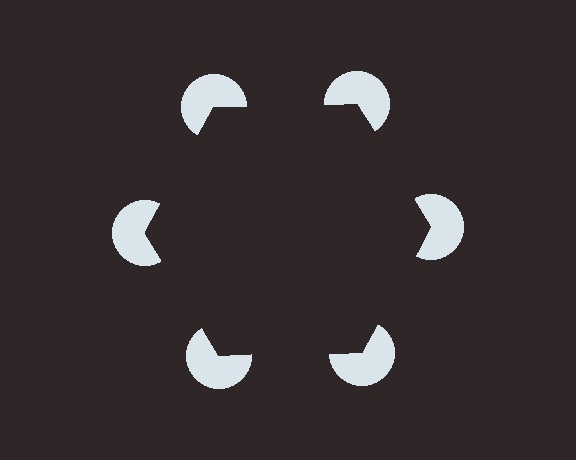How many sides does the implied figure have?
6 sides.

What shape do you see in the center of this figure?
An illusory hexagon — its edges are inferred from the aligned wedge cuts in the pac-man discs, not physically drawn.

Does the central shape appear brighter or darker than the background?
It typically appears slightly darker than the background, even though no actual brightness change is drawn.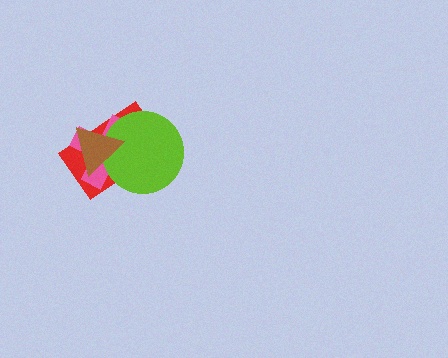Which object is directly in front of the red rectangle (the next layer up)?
The pink cross is directly in front of the red rectangle.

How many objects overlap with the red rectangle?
3 objects overlap with the red rectangle.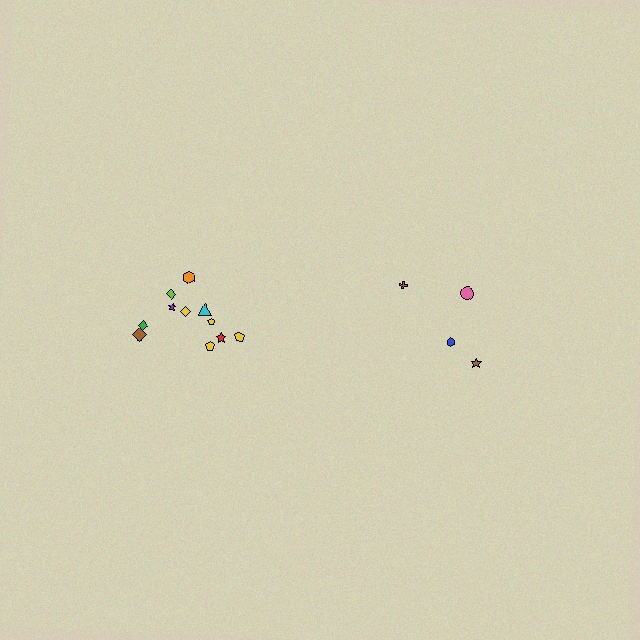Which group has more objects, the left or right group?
The left group.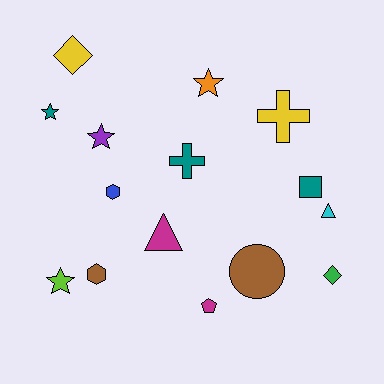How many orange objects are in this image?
There is 1 orange object.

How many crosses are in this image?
There are 2 crosses.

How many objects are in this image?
There are 15 objects.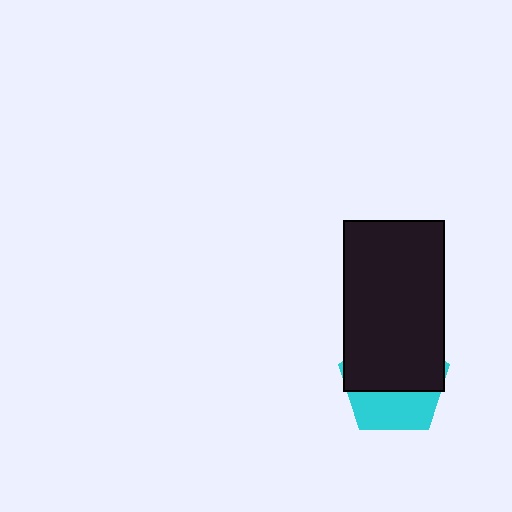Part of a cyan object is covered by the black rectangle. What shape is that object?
It is a pentagon.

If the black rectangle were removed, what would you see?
You would see the complete cyan pentagon.